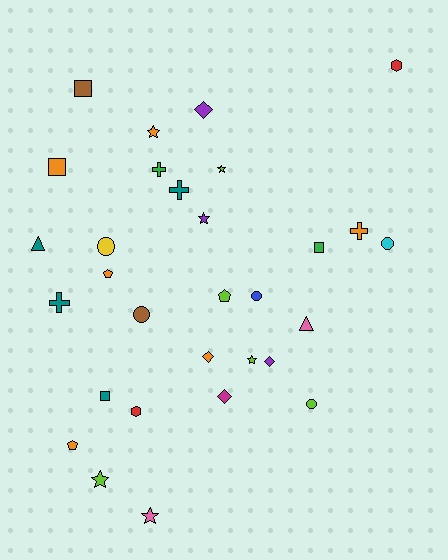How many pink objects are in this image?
There are 2 pink objects.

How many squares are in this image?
There are 4 squares.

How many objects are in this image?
There are 30 objects.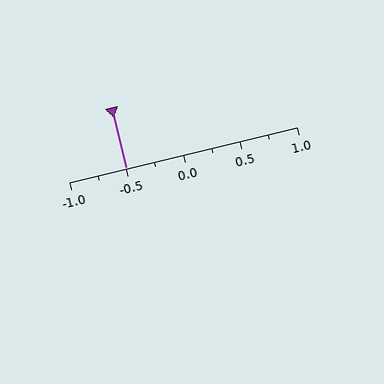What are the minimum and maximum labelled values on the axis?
The axis runs from -1.0 to 1.0.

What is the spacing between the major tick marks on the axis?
The major ticks are spaced 0.5 apart.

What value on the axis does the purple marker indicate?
The marker indicates approximately -0.5.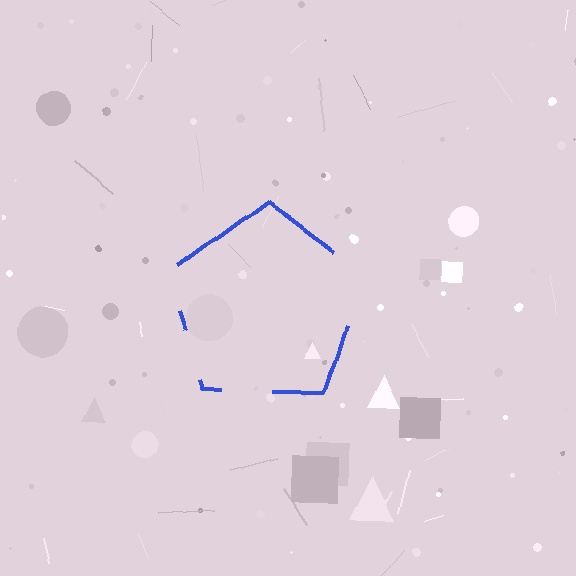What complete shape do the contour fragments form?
The contour fragments form a pentagon.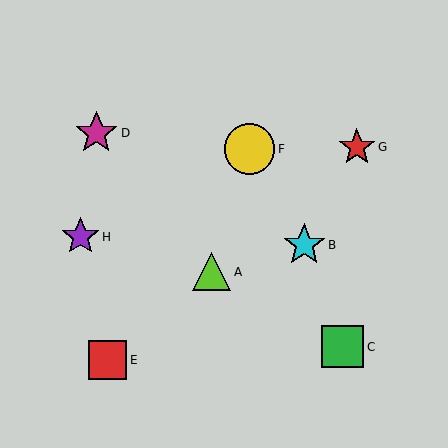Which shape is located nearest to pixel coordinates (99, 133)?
The magenta star (labeled D) at (96, 133) is nearest to that location.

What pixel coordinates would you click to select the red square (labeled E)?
Click at (107, 360) to select the red square E.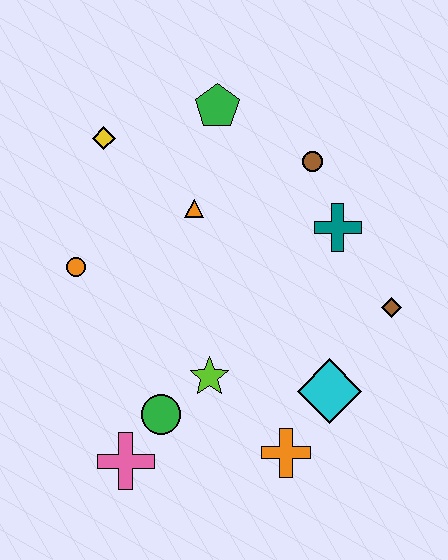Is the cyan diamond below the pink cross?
No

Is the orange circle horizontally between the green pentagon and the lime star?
No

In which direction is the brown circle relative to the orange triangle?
The brown circle is to the right of the orange triangle.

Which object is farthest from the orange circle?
The brown diamond is farthest from the orange circle.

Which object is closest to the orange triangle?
The green pentagon is closest to the orange triangle.